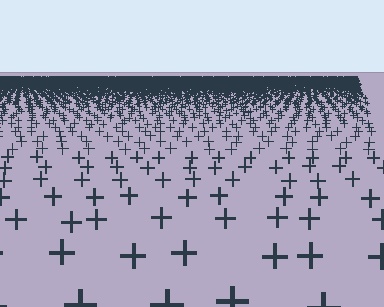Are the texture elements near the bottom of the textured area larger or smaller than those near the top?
Larger. Near the bottom, elements are closer to the viewer and appear at a bigger on-screen size.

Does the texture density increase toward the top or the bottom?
Density increases toward the top.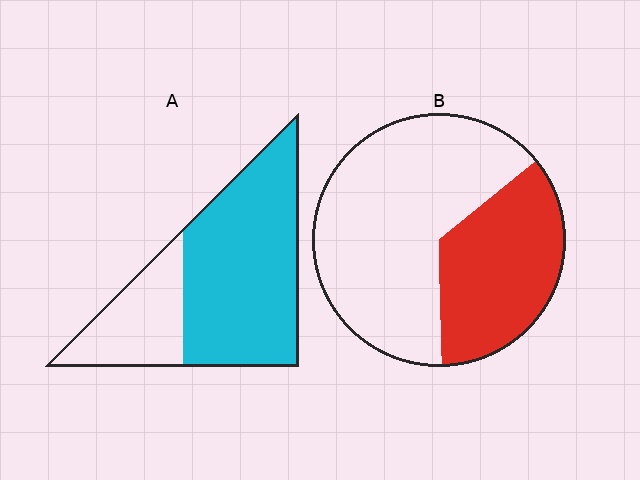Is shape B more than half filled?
No.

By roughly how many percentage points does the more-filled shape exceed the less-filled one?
By roughly 35 percentage points (A over B).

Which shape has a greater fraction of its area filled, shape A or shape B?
Shape A.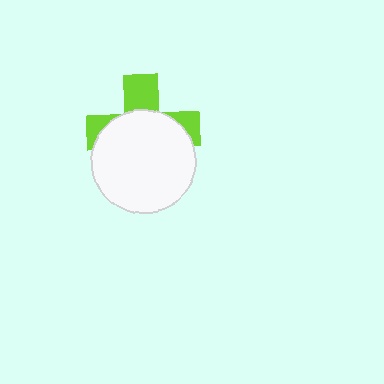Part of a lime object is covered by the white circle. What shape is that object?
It is a cross.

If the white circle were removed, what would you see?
You would see the complete lime cross.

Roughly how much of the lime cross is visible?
A small part of it is visible (roughly 36%).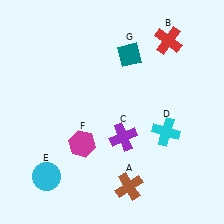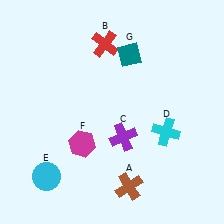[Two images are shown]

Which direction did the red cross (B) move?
The red cross (B) moved left.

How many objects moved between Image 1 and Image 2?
1 object moved between the two images.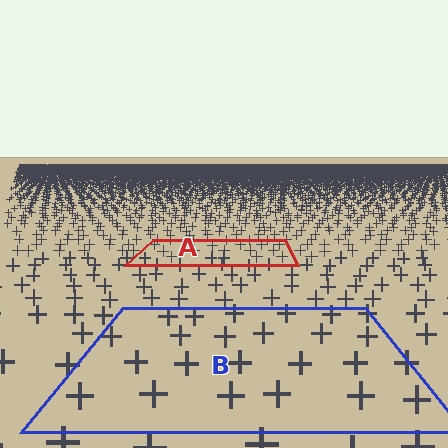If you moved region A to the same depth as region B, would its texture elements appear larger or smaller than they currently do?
They would appear larger. At a closer depth, the same texture elements are projected at a bigger on-screen size.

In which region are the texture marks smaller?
The texture marks are smaller in region A, because it is farther away.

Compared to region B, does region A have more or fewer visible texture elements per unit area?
Region A has more texture elements per unit area — they are packed more densely because it is farther away.